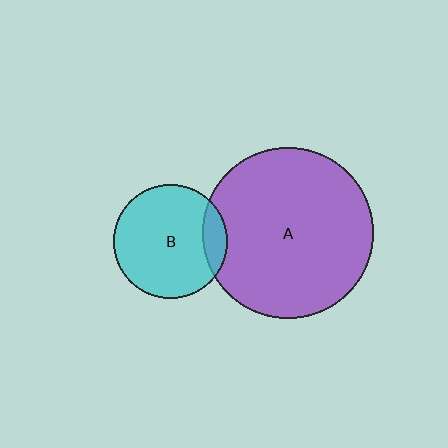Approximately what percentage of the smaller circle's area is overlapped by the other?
Approximately 15%.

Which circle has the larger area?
Circle A (purple).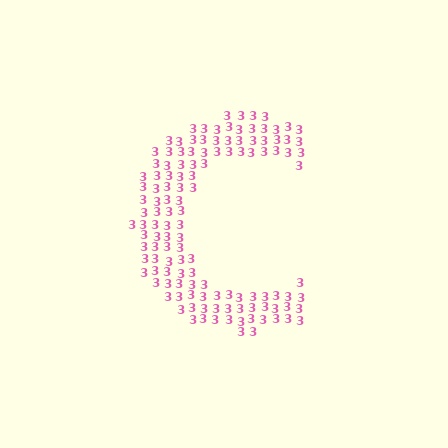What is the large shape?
The large shape is the letter C.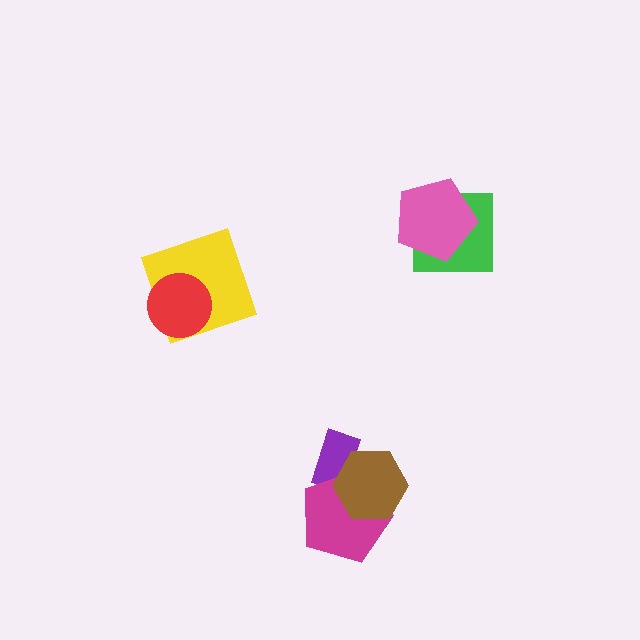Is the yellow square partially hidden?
Yes, it is partially covered by another shape.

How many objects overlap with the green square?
1 object overlaps with the green square.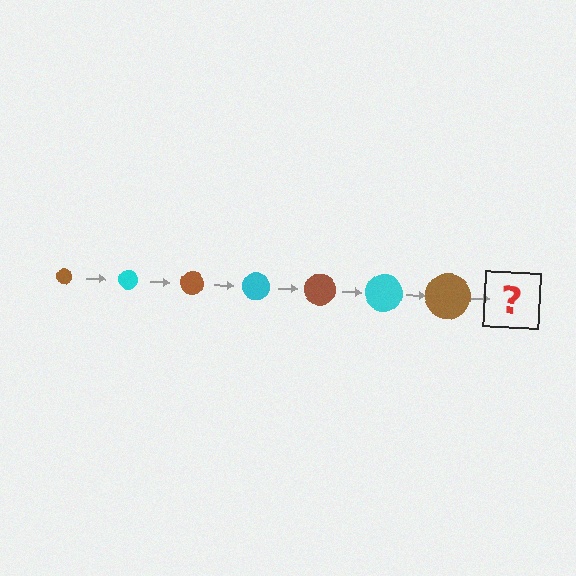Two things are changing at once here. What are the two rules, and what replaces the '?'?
The two rules are that the circle grows larger each step and the color cycles through brown and cyan. The '?' should be a cyan circle, larger than the previous one.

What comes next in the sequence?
The next element should be a cyan circle, larger than the previous one.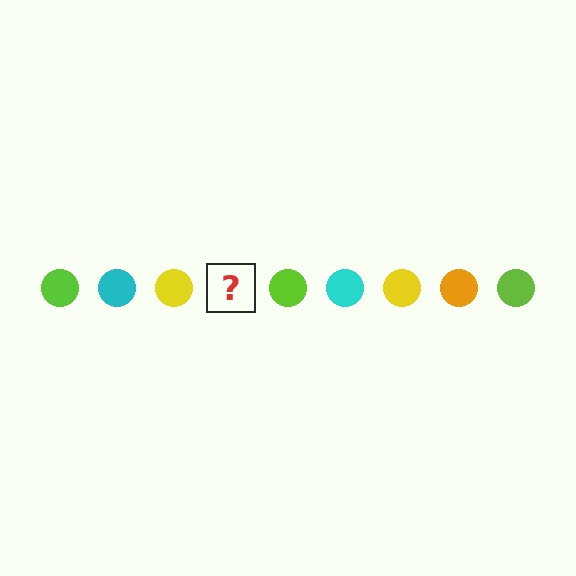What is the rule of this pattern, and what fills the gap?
The rule is that the pattern cycles through lime, cyan, yellow, orange circles. The gap should be filled with an orange circle.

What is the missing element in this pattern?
The missing element is an orange circle.